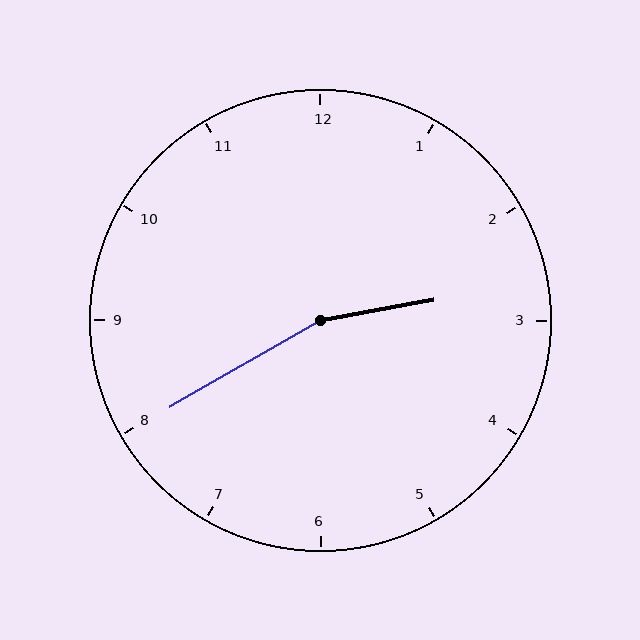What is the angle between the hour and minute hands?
Approximately 160 degrees.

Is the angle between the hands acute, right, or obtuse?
It is obtuse.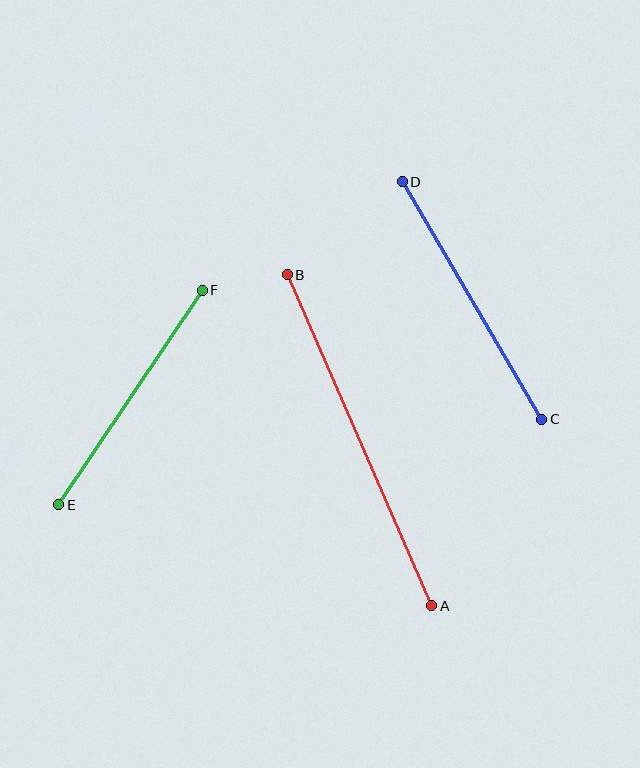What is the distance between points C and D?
The distance is approximately 276 pixels.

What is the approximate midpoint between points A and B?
The midpoint is at approximately (360, 440) pixels.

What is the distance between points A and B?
The distance is approximately 361 pixels.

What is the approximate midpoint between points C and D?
The midpoint is at approximately (472, 300) pixels.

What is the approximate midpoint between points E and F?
The midpoint is at approximately (131, 398) pixels.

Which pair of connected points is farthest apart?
Points A and B are farthest apart.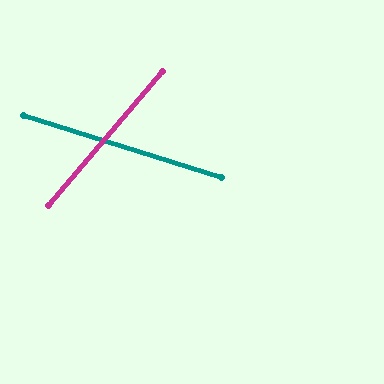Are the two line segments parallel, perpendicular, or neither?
Neither parallel nor perpendicular — they differ by about 67°.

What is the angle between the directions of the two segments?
Approximately 67 degrees.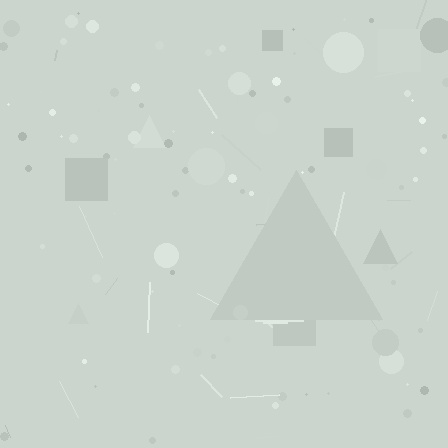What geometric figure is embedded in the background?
A triangle is embedded in the background.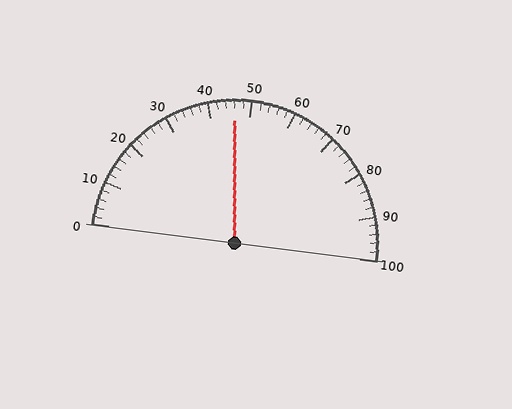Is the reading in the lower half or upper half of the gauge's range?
The reading is in the lower half of the range (0 to 100).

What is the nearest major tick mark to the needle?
The nearest major tick mark is 50.